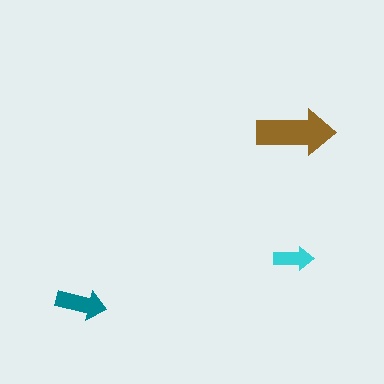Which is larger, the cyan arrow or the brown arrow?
The brown one.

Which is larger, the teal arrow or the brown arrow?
The brown one.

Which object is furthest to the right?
The brown arrow is rightmost.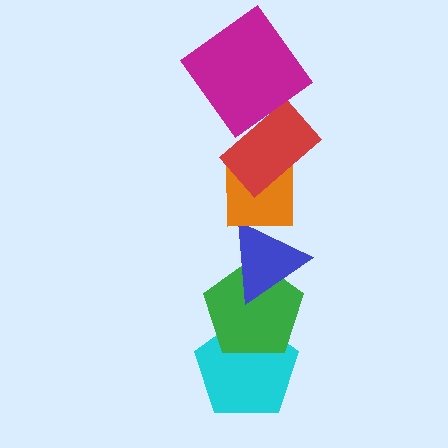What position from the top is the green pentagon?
The green pentagon is 5th from the top.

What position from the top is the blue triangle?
The blue triangle is 4th from the top.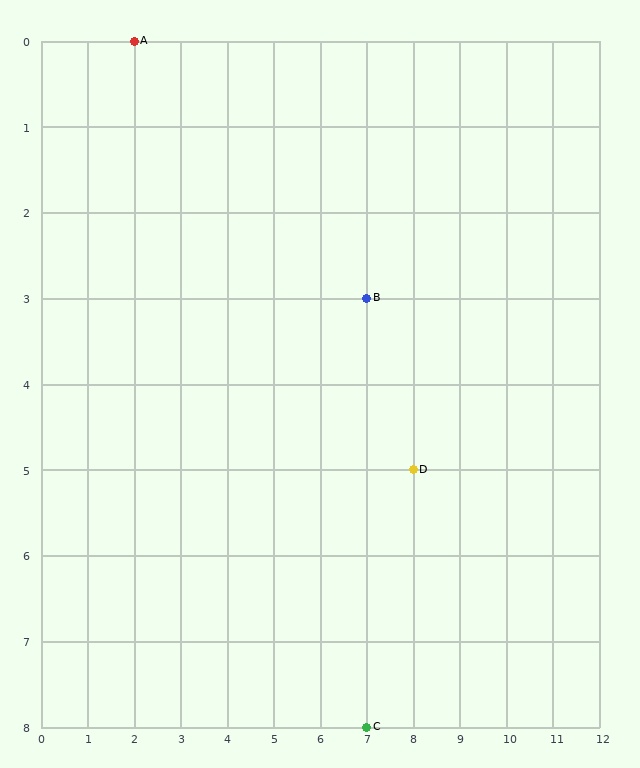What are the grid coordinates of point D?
Point D is at grid coordinates (8, 5).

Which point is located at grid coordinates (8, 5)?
Point D is at (8, 5).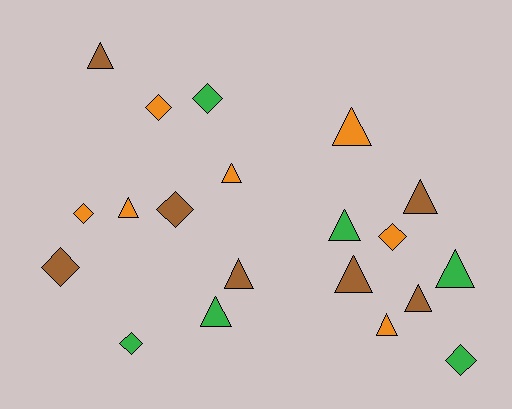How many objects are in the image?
There are 20 objects.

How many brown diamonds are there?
There are 2 brown diamonds.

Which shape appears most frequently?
Triangle, with 12 objects.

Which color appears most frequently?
Brown, with 7 objects.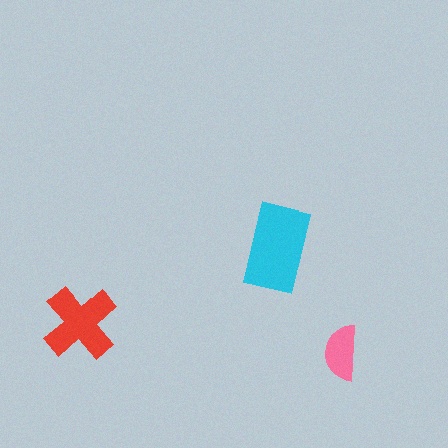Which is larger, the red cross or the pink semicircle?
The red cross.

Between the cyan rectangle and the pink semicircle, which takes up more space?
The cyan rectangle.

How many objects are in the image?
There are 3 objects in the image.